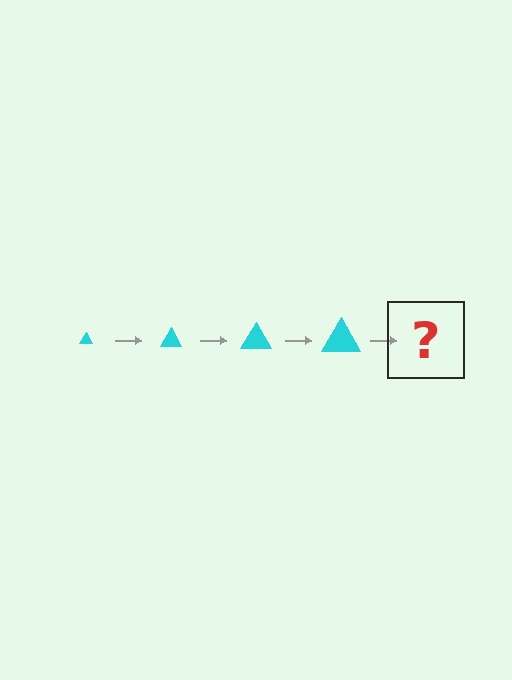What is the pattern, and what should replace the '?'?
The pattern is that the triangle gets progressively larger each step. The '?' should be a cyan triangle, larger than the previous one.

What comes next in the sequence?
The next element should be a cyan triangle, larger than the previous one.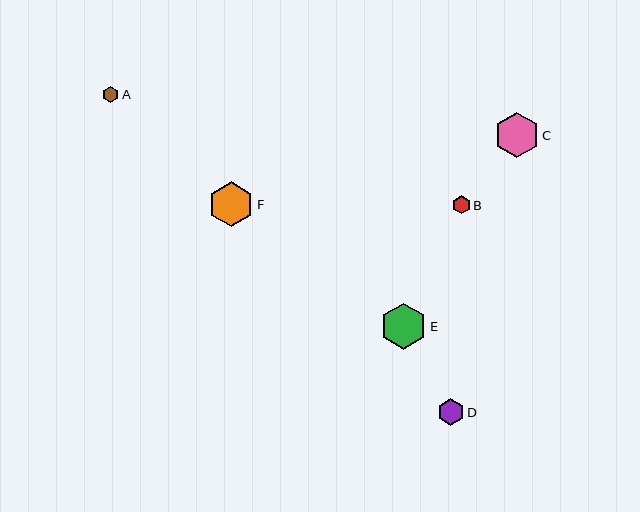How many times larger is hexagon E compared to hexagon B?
Hexagon E is approximately 2.6 times the size of hexagon B.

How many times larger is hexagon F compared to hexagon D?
Hexagon F is approximately 1.7 times the size of hexagon D.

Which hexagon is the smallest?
Hexagon A is the smallest with a size of approximately 16 pixels.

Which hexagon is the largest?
Hexagon E is the largest with a size of approximately 46 pixels.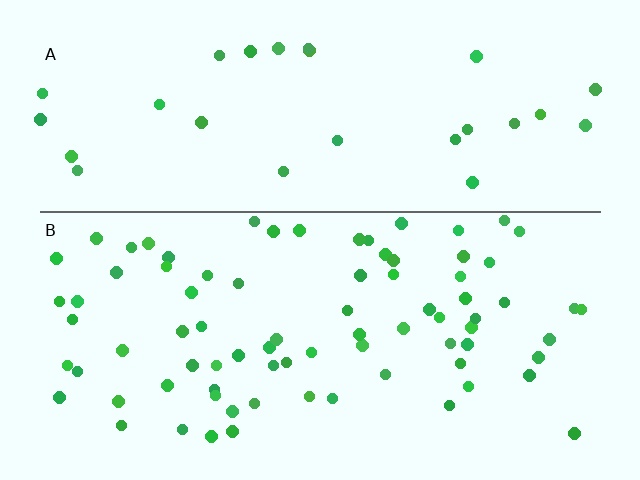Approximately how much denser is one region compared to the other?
Approximately 2.7× — region B over region A.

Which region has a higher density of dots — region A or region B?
B (the bottom).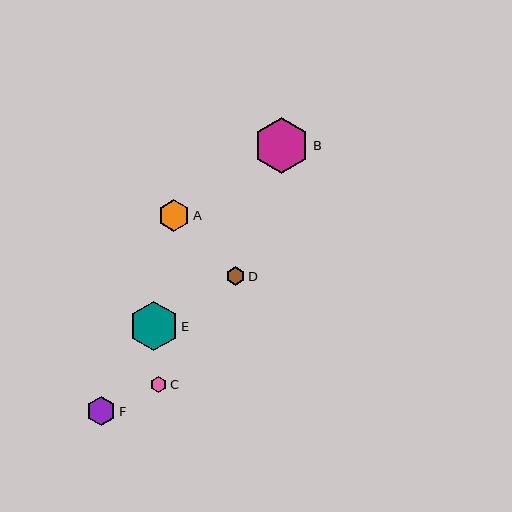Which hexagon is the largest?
Hexagon B is the largest with a size of approximately 56 pixels.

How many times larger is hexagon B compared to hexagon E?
Hexagon B is approximately 1.1 times the size of hexagon E.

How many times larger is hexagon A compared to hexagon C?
Hexagon A is approximately 1.9 times the size of hexagon C.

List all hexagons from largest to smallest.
From largest to smallest: B, E, A, F, D, C.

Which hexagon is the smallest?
Hexagon C is the smallest with a size of approximately 17 pixels.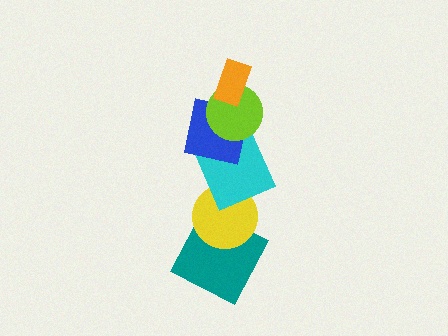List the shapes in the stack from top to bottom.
From top to bottom: the orange rectangle, the lime circle, the blue square, the cyan square, the yellow circle, the teal square.